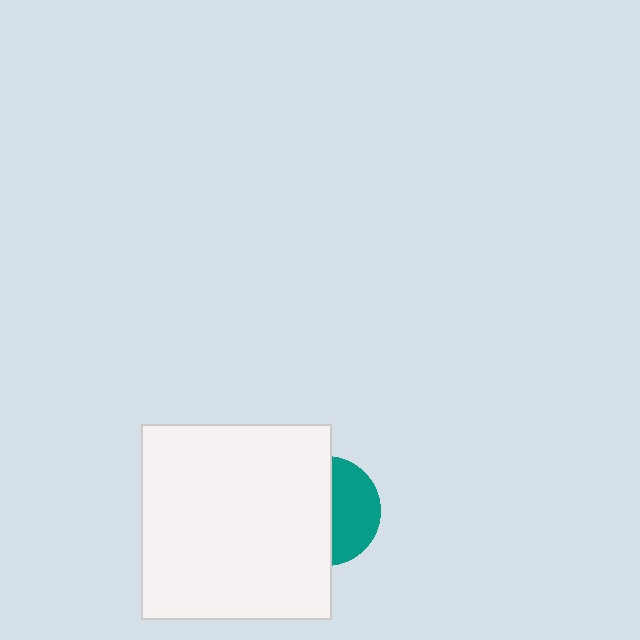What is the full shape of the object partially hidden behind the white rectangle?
The partially hidden object is a teal circle.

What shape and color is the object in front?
The object in front is a white rectangle.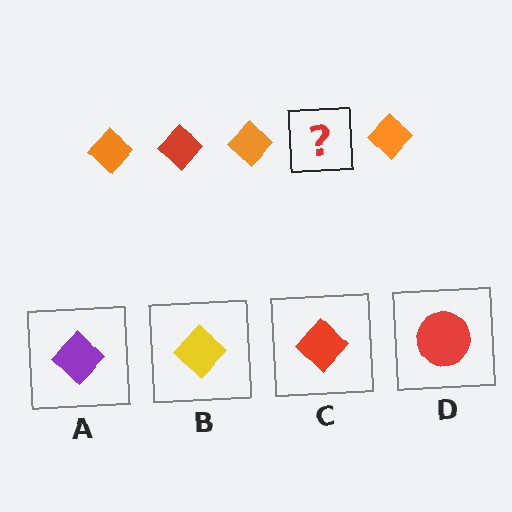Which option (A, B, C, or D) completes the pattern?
C.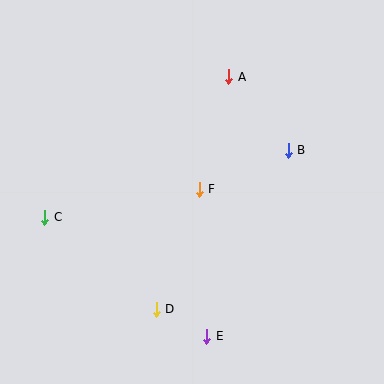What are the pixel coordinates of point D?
Point D is at (156, 309).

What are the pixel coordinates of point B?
Point B is at (288, 150).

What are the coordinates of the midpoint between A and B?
The midpoint between A and B is at (259, 113).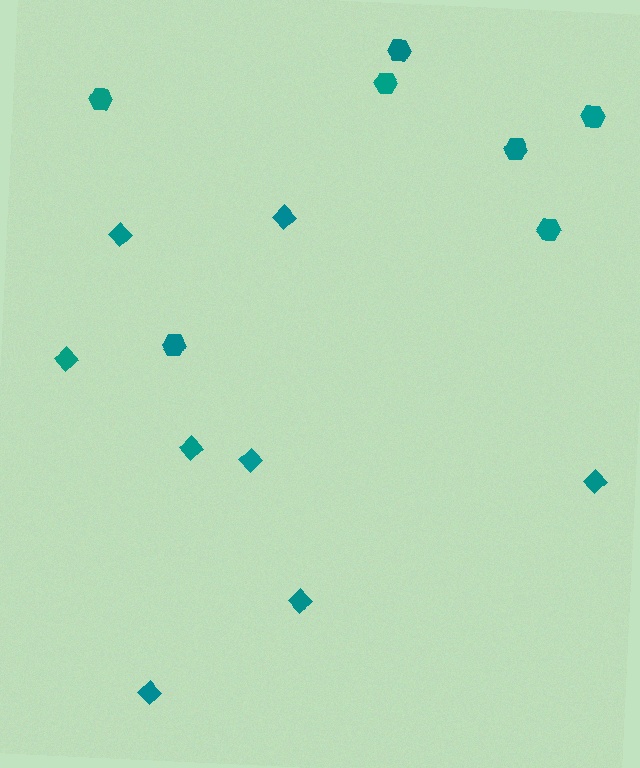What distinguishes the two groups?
There are 2 groups: one group of hexagons (7) and one group of diamonds (8).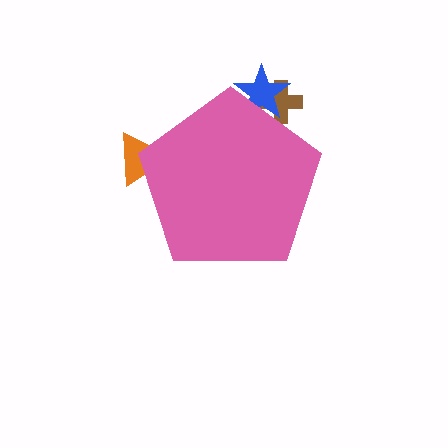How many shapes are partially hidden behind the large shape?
3 shapes are partially hidden.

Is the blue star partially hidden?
Yes, the blue star is partially hidden behind the pink pentagon.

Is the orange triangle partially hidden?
Yes, the orange triangle is partially hidden behind the pink pentagon.